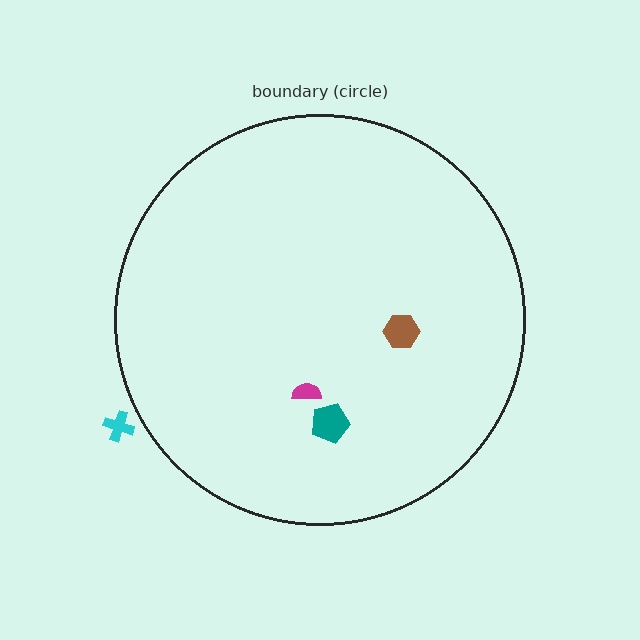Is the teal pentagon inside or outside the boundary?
Inside.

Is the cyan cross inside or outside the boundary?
Outside.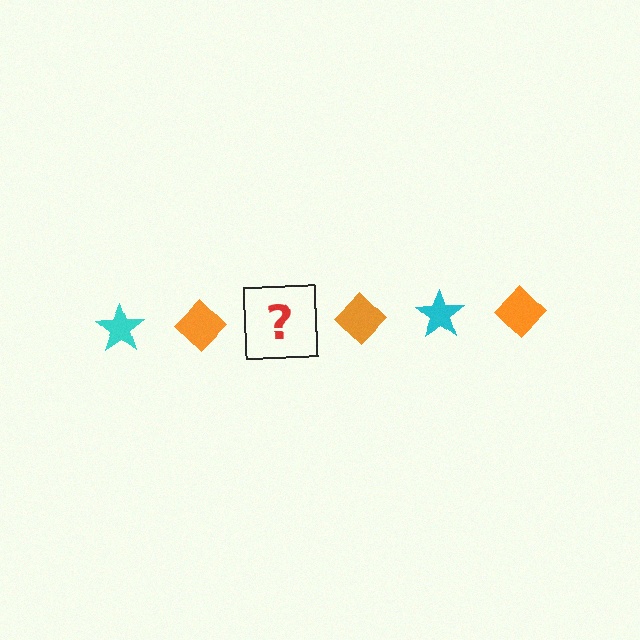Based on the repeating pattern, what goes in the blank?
The blank should be a cyan star.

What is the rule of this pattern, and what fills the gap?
The rule is that the pattern alternates between cyan star and orange diamond. The gap should be filled with a cyan star.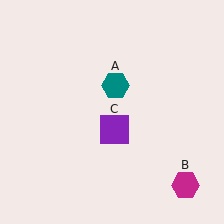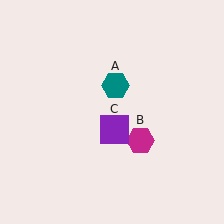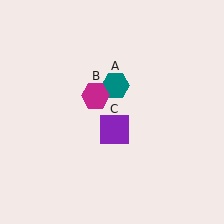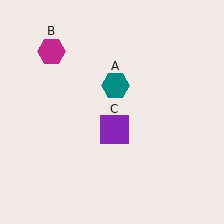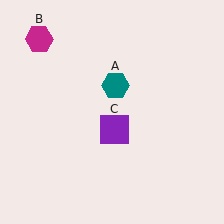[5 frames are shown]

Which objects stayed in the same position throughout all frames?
Teal hexagon (object A) and purple square (object C) remained stationary.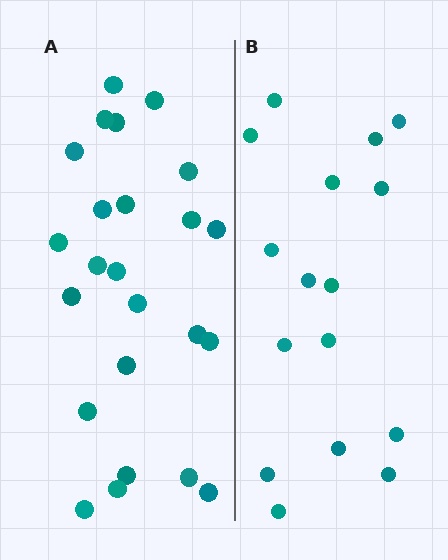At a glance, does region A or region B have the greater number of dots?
Region A (the left region) has more dots.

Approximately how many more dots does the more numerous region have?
Region A has roughly 8 or so more dots than region B.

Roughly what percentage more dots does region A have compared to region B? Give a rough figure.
About 50% more.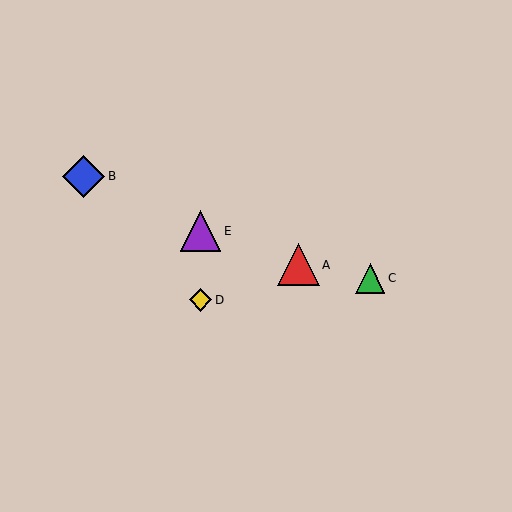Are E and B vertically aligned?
No, E is at x≈201 and B is at x≈84.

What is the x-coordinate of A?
Object A is at x≈298.